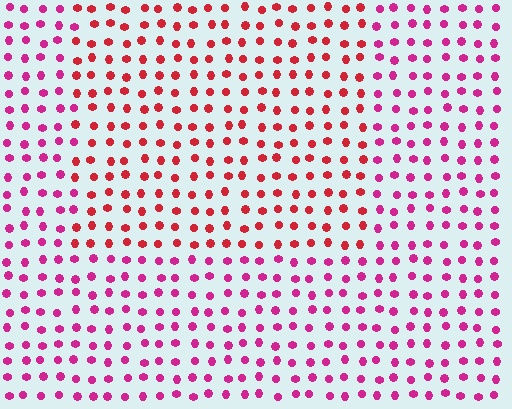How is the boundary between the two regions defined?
The boundary is defined purely by a slight shift in hue (about 32 degrees). Spacing, size, and orientation are identical on both sides.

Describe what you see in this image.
The image is filled with small magenta elements in a uniform arrangement. A rectangle-shaped region is visible where the elements are tinted to a slightly different hue, forming a subtle color boundary.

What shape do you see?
I see a rectangle.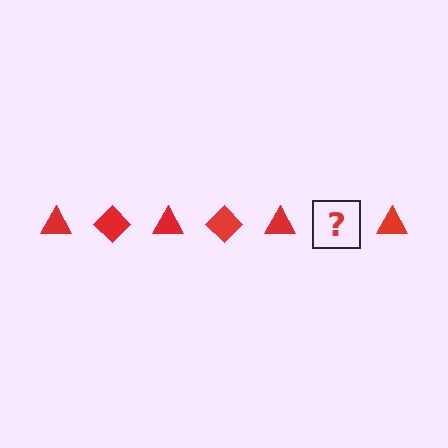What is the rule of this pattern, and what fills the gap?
The rule is that the pattern cycles through triangle, diamond shapes in red. The gap should be filled with a red diamond.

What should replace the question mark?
The question mark should be replaced with a red diamond.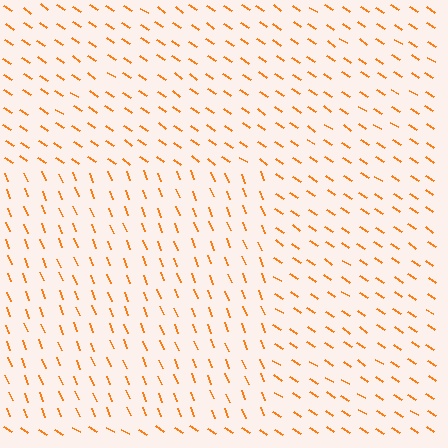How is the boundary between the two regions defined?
The boundary is defined purely by a change in line orientation (approximately 35 degrees difference). All lines are the same color and thickness.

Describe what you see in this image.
The image is filled with small orange line segments. A rectangle region in the image has lines oriented differently from the surrounding lines, creating a visible texture boundary.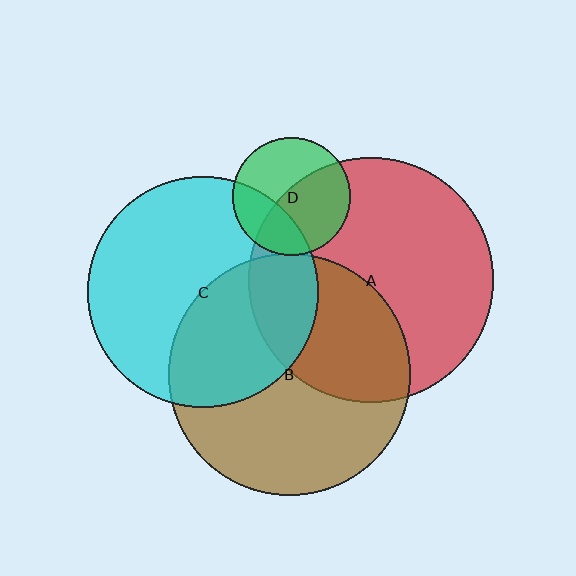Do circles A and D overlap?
Yes.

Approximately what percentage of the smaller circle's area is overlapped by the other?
Approximately 55%.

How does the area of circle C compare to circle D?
Approximately 3.8 times.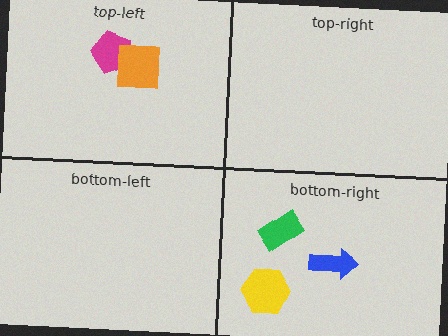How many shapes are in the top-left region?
2.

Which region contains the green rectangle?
The bottom-right region.